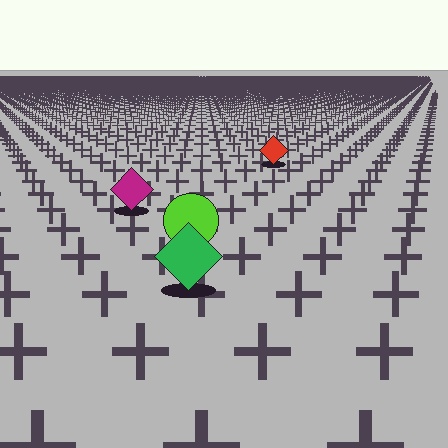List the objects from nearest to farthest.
From nearest to farthest: the green diamond, the lime circle, the magenta diamond, the red diamond.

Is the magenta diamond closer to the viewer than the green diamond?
No. The green diamond is closer — you can tell from the texture gradient: the ground texture is coarser near it.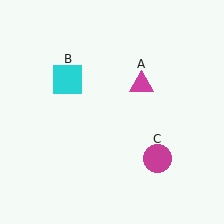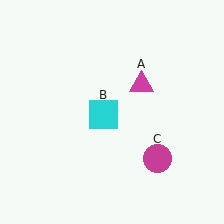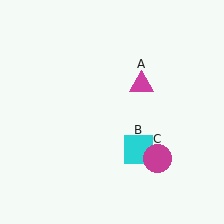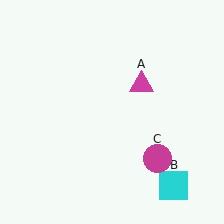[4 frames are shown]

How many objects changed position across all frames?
1 object changed position: cyan square (object B).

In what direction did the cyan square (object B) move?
The cyan square (object B) moved down and to the right.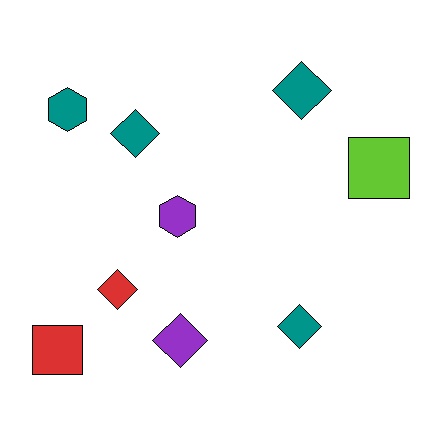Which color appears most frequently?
Teal, with 4 objects.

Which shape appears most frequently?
Diamond, with 5 objects.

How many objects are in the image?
There are 9 objects.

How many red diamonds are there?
There is 1 red diamond.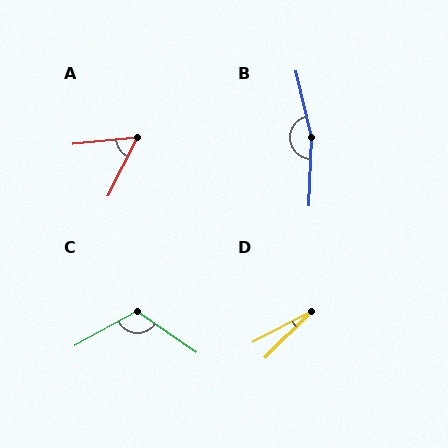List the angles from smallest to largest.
D (17°), A (57°), C (116°), B (165°).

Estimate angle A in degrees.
Approximately 57 degrees.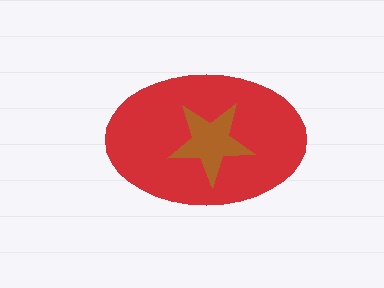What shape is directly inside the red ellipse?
The brown star.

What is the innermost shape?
The brown star.